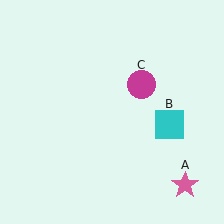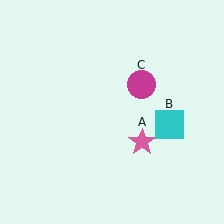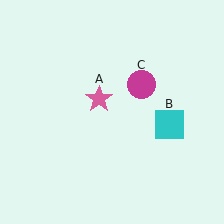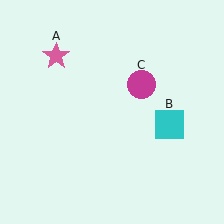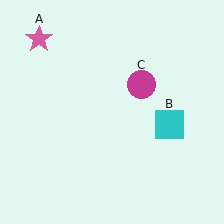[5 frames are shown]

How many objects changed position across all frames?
1 object changed position: pink star (object A).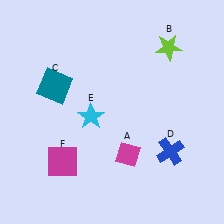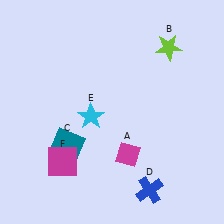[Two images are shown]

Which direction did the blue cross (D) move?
The blue cross (D) moved down.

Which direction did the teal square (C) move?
The teal square (C) moved down.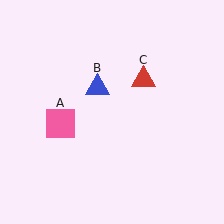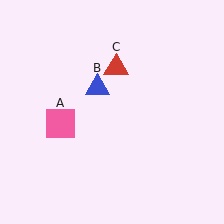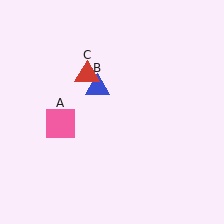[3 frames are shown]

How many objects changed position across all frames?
1 object changed position: red triangle (object C).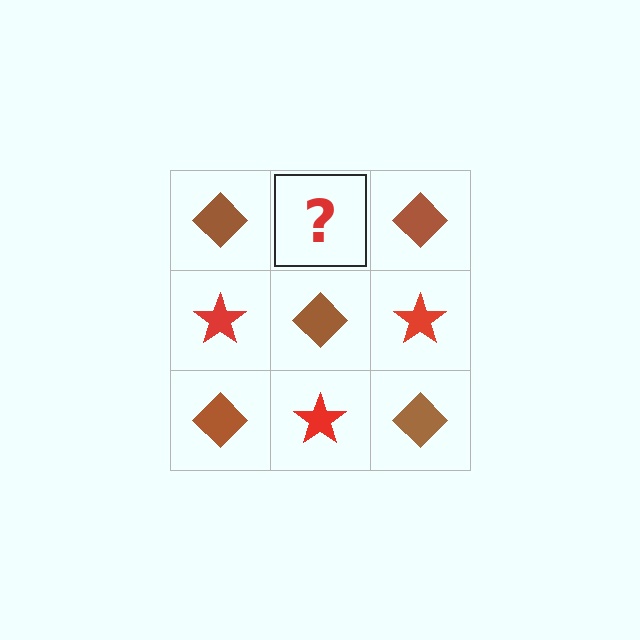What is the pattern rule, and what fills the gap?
The rule is that it alternates brown diamond and red star in a checkerboard pattern. The gap should be filled with a red star.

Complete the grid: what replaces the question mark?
The question mark should be replaced with a red star.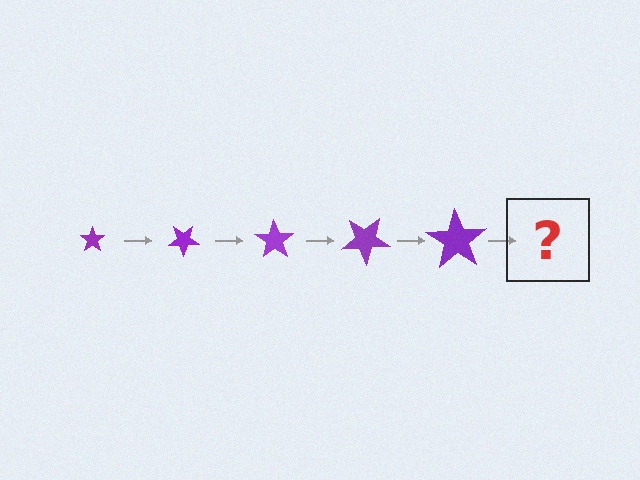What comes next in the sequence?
The next element should be a star, larger than the previous one and rotated 175 degrees from the start.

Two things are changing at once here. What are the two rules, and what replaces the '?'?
The two rules are that the star grows larger each step and it rotates 35 degrees each step. The '?' should be a star, larger than the previous one and rotated 175 degrees from the start.